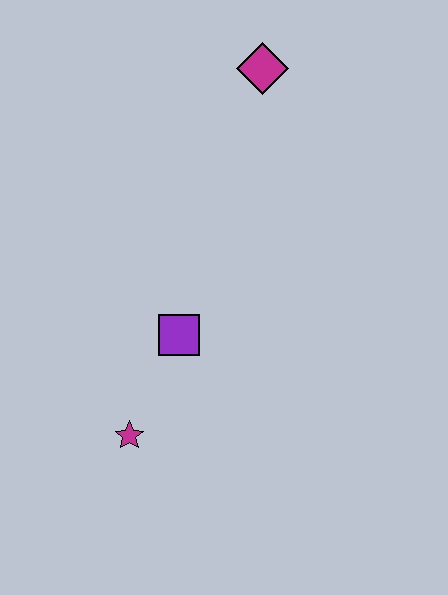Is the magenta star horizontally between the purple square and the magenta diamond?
No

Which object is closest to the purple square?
The magenta star is closest to the purple square.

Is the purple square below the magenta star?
No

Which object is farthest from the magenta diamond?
The magenta star is farthest from the magenta diamond.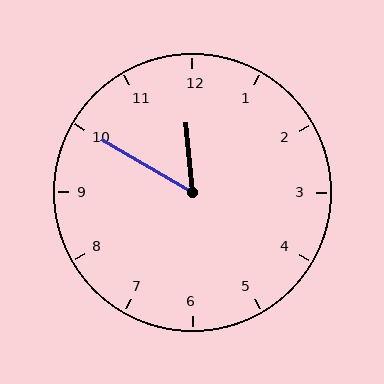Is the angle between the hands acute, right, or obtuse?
It is acute.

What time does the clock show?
11:50.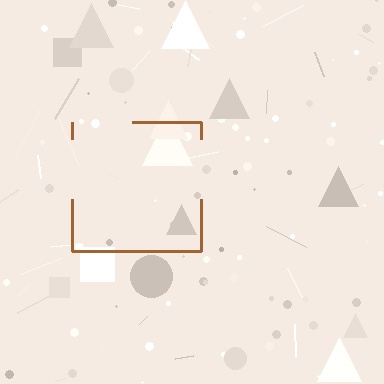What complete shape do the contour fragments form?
The contour fragments form a square.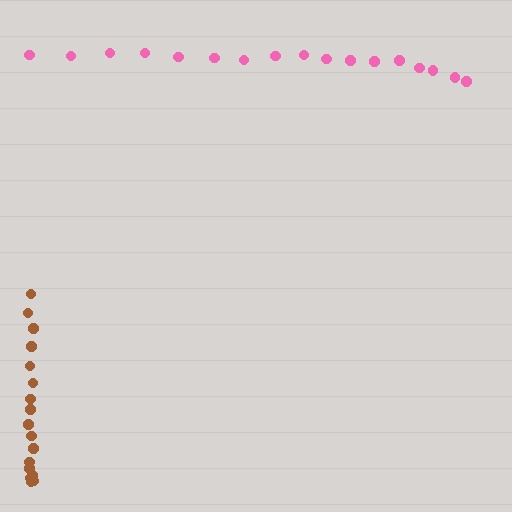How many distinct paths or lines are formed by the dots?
There are 2 distinct paths.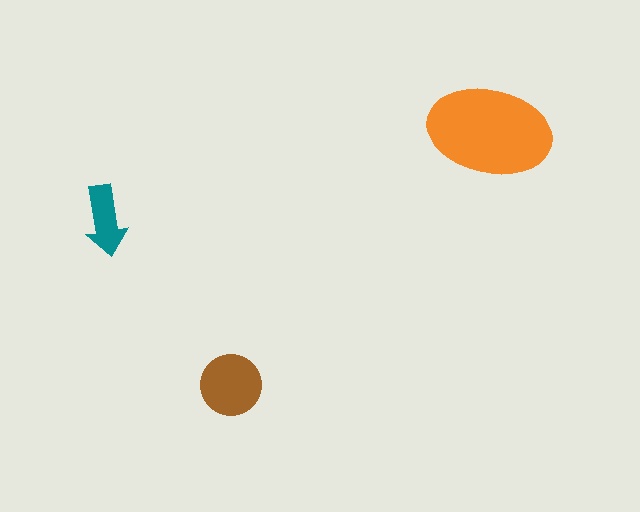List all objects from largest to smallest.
The orange ellipse, the brown circle, the teal arrow.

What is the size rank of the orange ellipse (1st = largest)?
1st.